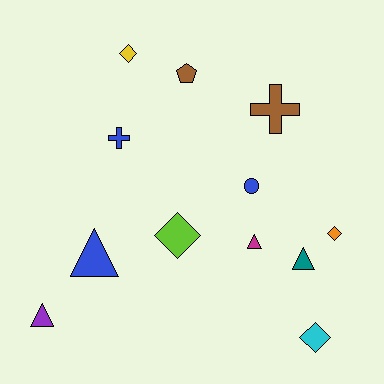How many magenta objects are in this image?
There is 1 magenta object.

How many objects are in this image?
There are 12 objects.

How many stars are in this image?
There are no stars.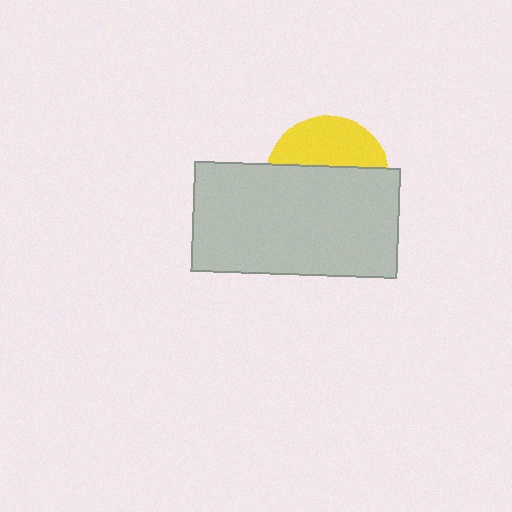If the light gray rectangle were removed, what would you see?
You would see the complete yellow circle.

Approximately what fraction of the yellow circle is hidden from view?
Roughly 62% of the yellow circle is hidden behind the light gray rectangle.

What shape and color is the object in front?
The object in front is a light gray rectangle.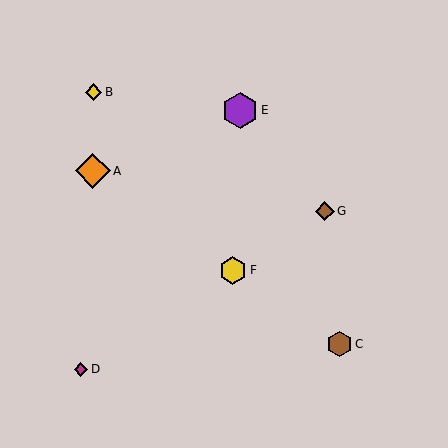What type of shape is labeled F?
Shape F is a yellow hexagon.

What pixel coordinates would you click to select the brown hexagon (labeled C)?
Click at (339, 344) to select the brown hexagon C.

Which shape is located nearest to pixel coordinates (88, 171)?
The orange diamond (labeled A) at (93, 171) is nearest to that location.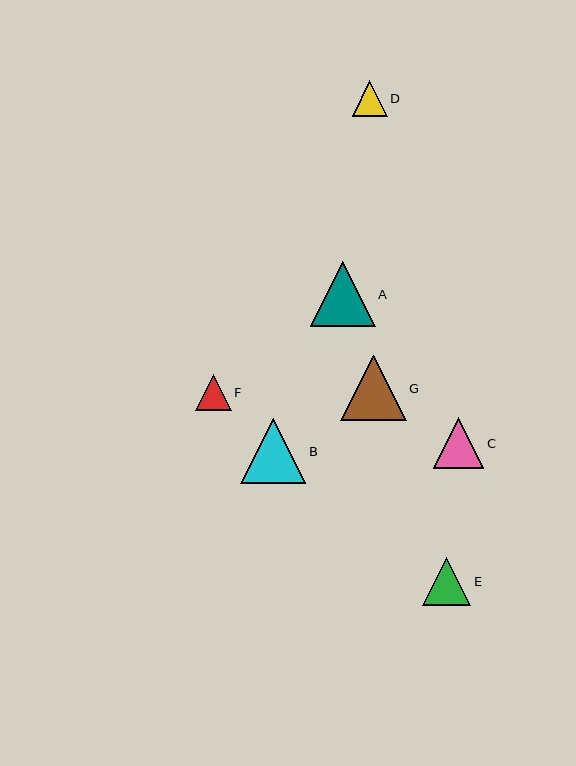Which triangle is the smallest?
Triangle D is the smallest with a size of approximately 35 pixels.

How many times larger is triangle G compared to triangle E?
Triangle G is approximately 1.4 times the size of triangle E.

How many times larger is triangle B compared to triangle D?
Triangle B is approximately 1.9 times the size of triangle D.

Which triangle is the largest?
Triangle G is the largest with a size of approximately 66 pixels.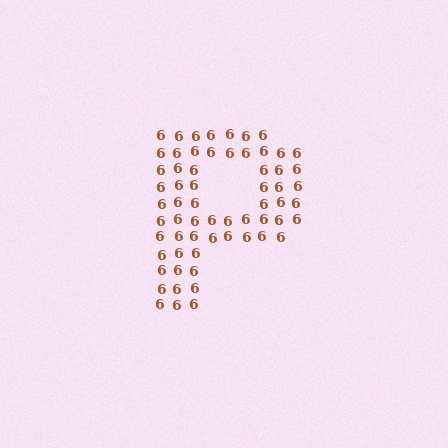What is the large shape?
The large shape is the letter P.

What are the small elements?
The small elements are digit 6's.